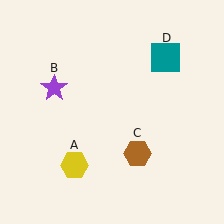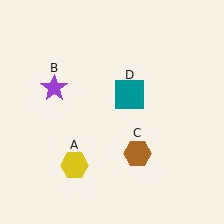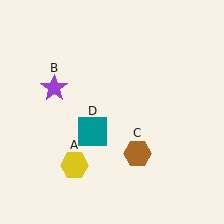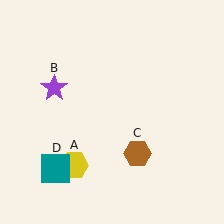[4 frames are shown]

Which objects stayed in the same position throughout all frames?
Yellow hexagon (object A) and purple star (object B) and brown hexagon (object C) remained stationary.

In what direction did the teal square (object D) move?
The teal square (object D) moved down and to the left.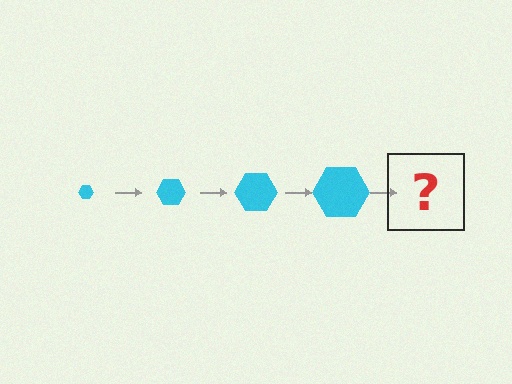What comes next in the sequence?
The next element should be a cyan hexagon, larger than the previous one.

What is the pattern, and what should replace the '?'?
The pattern is that the hexagon gets progressively larger each step. The '?' should be a cyan hexagon, larger than the previous one.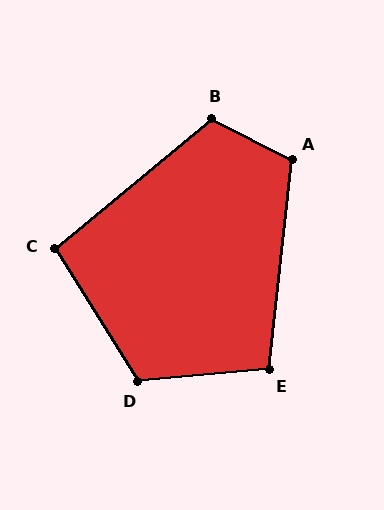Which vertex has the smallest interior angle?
C, at approximately 98 degrees.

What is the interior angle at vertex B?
Approximately 113 degrees (obtuse).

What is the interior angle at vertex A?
Approximately 111 degrees (obtuse).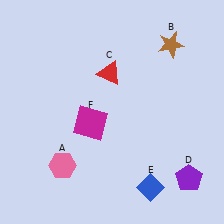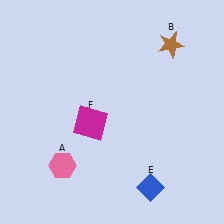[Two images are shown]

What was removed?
The red triangle (C), the purple pentagon (D) were removed in Image 2.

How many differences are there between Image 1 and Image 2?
There are 2 differences between the two images.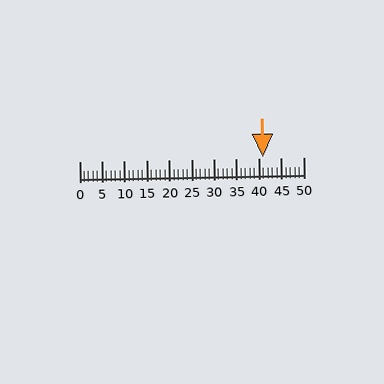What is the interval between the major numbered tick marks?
The major tick marks are spaced 5 units apart.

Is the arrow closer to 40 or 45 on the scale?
The arrow is closer to 40.